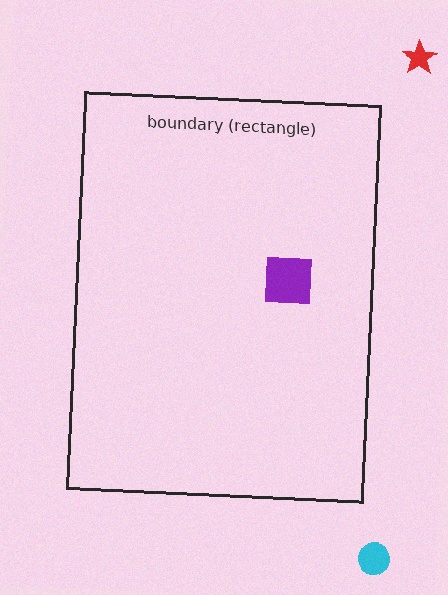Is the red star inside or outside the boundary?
Outside.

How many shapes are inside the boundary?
1 inside, 2 outside.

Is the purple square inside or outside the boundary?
Inside.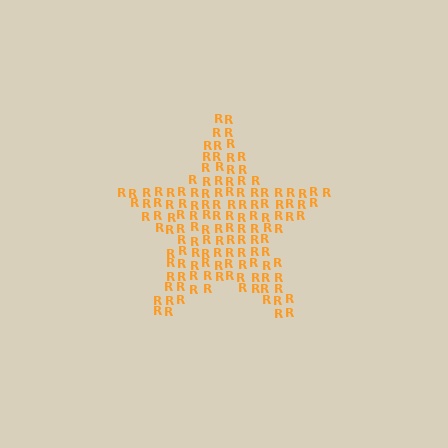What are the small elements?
The small elements are letter R's.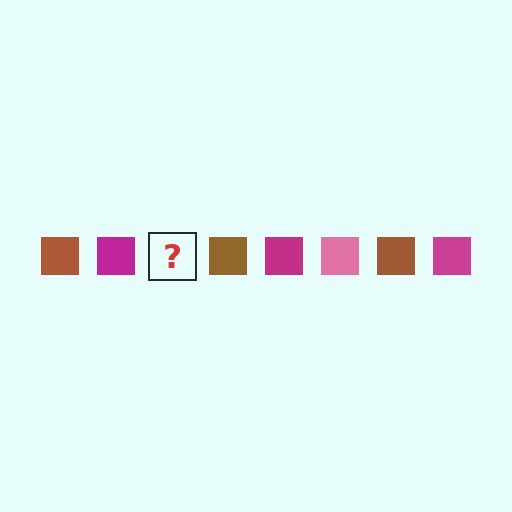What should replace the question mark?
The question mark should be replaced with a pink square.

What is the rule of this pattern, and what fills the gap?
The rule is that the pattern cycles through brown, magenta, pink squares. The gap should be filled with a pink square.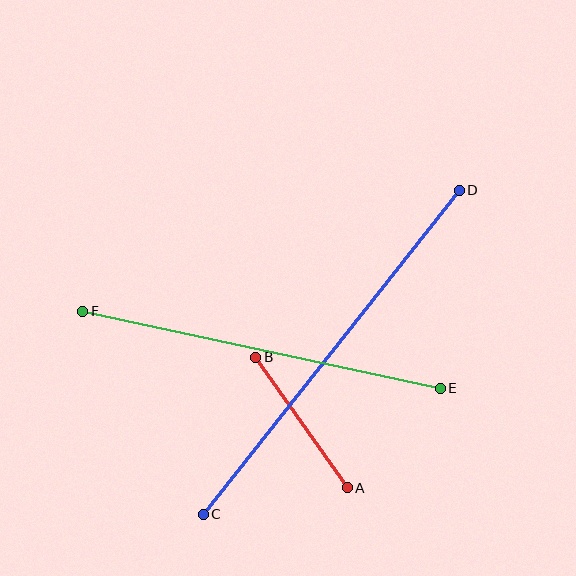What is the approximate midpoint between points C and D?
The midpoint is at approximately (331, 352) pixels.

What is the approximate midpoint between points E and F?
The midpoint is at approximately (261, 350) pixels.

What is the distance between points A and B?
The distance is approximately 159 pixels.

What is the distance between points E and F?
The distance is approximately 366 pixels.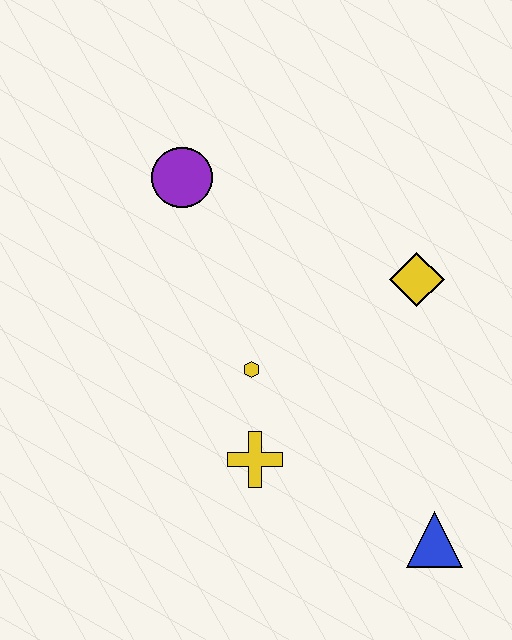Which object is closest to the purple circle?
The yellow hexagon is closest to the purple circle.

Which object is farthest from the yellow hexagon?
The blue triangle is farthest from the yellow hexagon.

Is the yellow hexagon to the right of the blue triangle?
No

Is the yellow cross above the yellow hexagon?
No